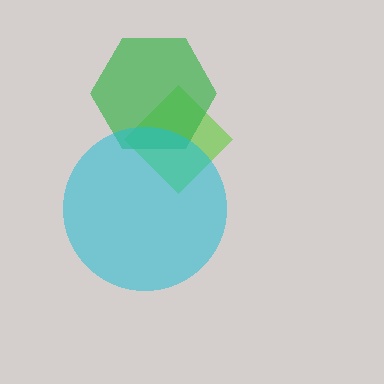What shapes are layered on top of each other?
The layered shapes are: a lime diamond, a green hexagon, a cyan circle.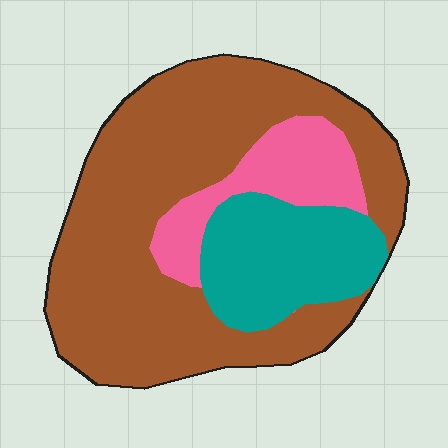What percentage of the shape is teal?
Teal takes up about one fifth (1/5) of the shape.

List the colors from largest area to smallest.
From largest to smallest: brown, teal, pink.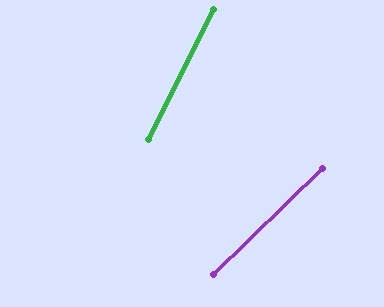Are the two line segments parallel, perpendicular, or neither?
Neither parallel nor perpendicular — they differ by about 19°.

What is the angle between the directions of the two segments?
Approximately 19 degrees.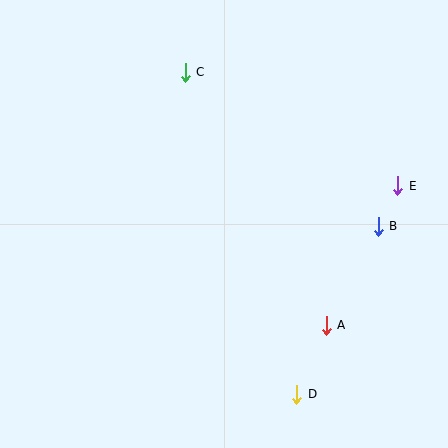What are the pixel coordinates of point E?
Point E is at (398, 186).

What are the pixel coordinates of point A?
Point A is at (326, 325).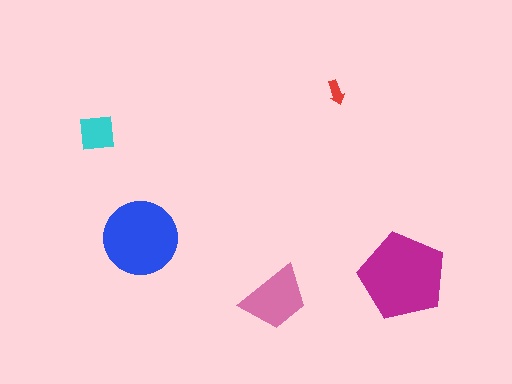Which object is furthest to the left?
The cyan square is leftmost.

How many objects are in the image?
There are 5 objects in the image.